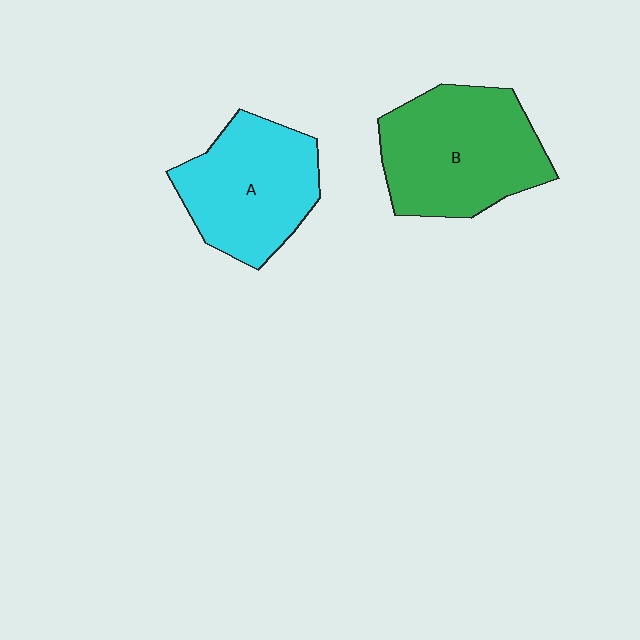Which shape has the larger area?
Shape B (green).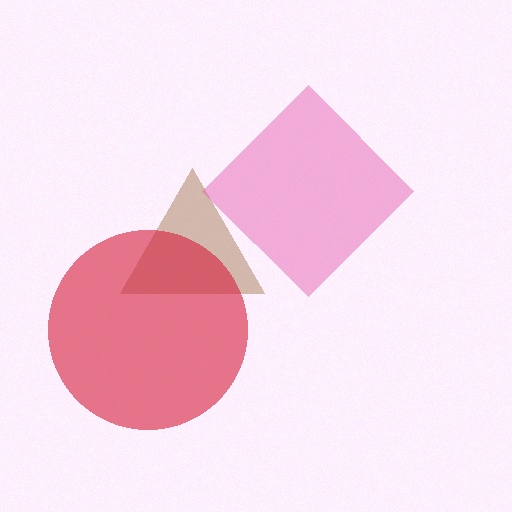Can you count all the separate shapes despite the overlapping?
Yes, there are 3 separate shapes.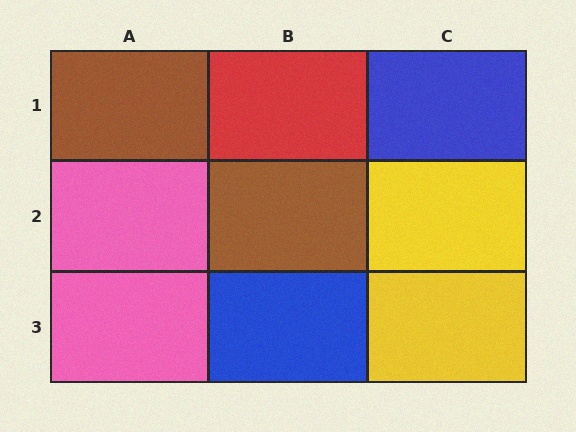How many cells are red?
1 cell is red.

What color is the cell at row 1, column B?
Red.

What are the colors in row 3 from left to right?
Pink, blue, yellow.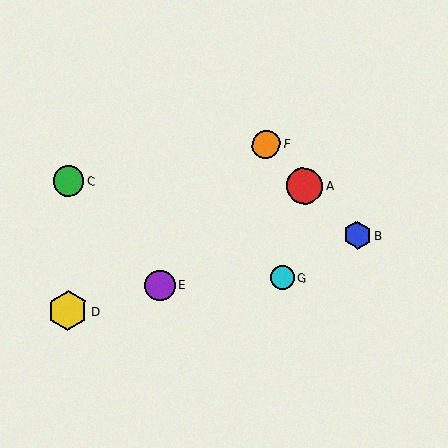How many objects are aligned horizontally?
2 objects (A, C) are aligned horizontally.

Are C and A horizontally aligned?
Yes, both are at y≈181.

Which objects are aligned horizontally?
Objects A, C are aligned horizontally.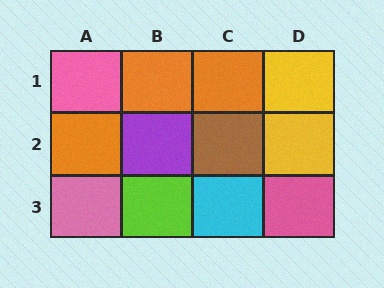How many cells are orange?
3 cells are orange.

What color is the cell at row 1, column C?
Orange.